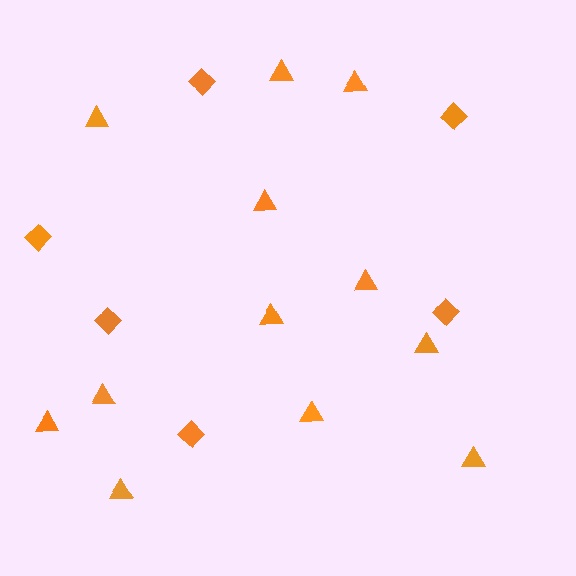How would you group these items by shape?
There are 2 groups: one group of triangles (12) and one group of diamonds (6).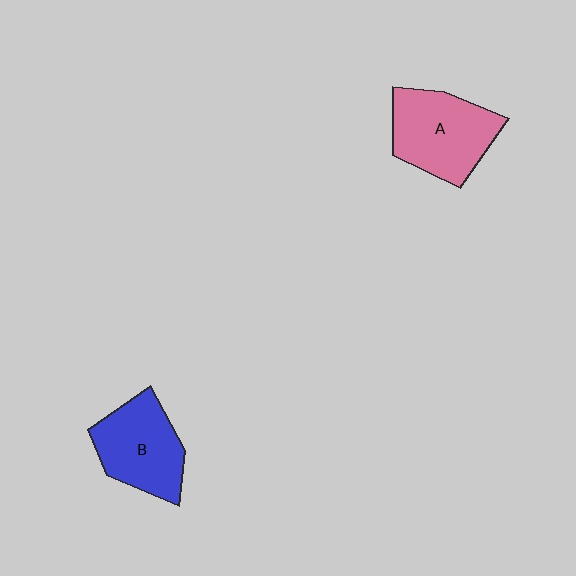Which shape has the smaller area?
Shape B (blue).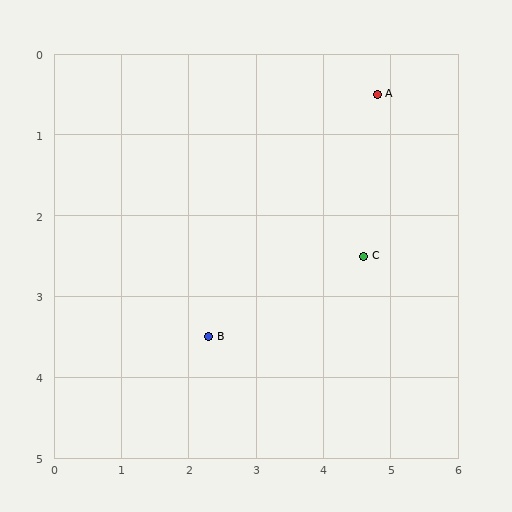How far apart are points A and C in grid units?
Points A and C are about 2.0 grid units apart.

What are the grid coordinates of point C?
Point C is at approximately (4.6, 2.5).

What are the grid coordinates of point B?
Point B is at approximately (2.3, 3.5).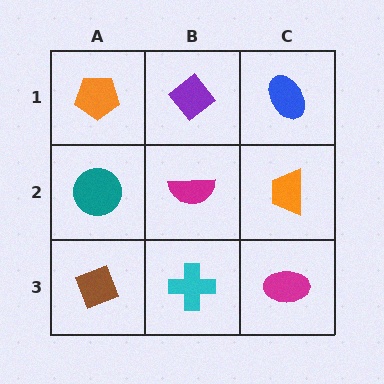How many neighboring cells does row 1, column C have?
2.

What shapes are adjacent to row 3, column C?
An orange trapezoid (row 2, column C), a cyan cross (row 3, column B).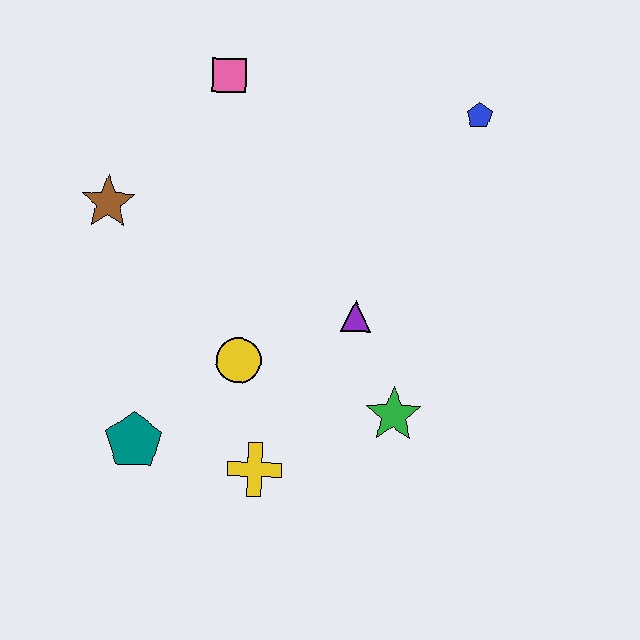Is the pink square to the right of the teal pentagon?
Yes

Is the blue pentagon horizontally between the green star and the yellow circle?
No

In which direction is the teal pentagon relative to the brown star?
The teal pentagon is below the brown star.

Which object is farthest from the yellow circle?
The blue pentagon is farthest from the yellow circle.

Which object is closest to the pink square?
The brown star is closest to the pink square.